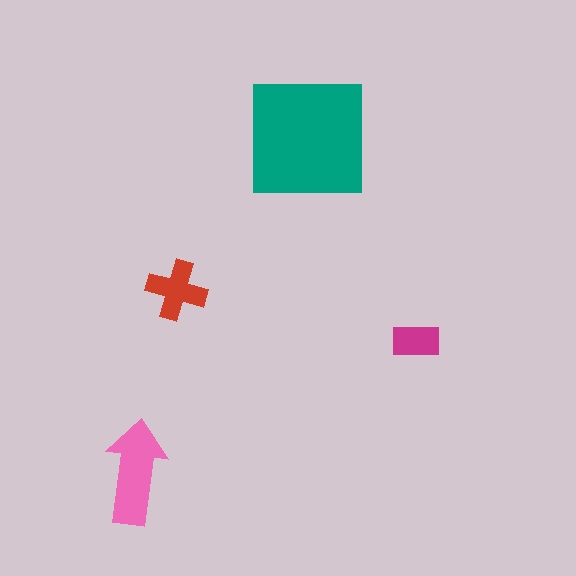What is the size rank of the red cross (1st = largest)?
3rd.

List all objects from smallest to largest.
The magenta rectangle, the red cross, the pink arrow, the teal square.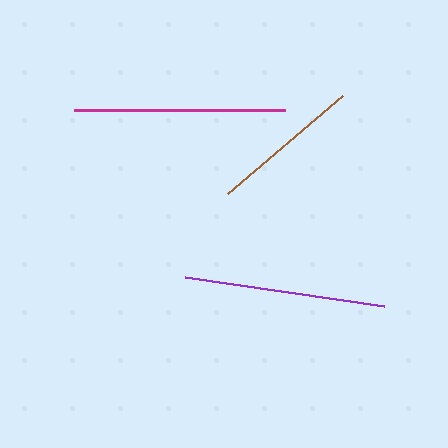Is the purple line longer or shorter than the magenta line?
The magenta line is longer than the purple line.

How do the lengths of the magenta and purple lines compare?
The magenta and purple lines are approximately the same length.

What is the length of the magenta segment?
The magenta segment is approximately 211 pixels long.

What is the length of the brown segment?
The brown segment is approximately 151 pixels long.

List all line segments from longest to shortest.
From longest to shortest: magenta, purple, brown.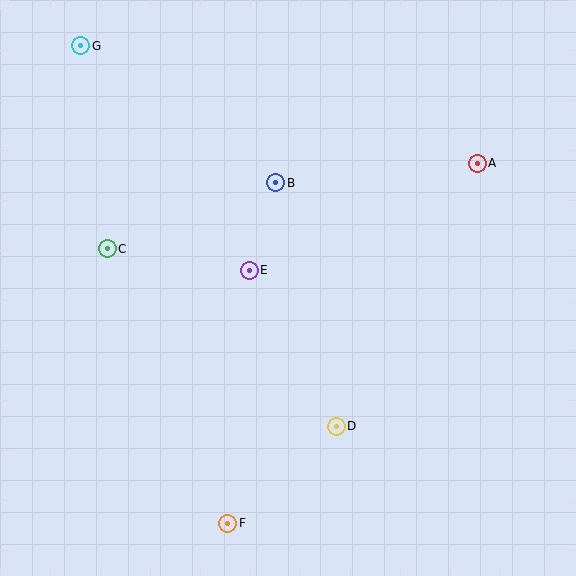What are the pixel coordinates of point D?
Point D is at (336, 426).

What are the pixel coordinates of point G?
Point G is at (81, 46).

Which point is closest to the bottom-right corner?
Point D is closest to the bottom-right corner.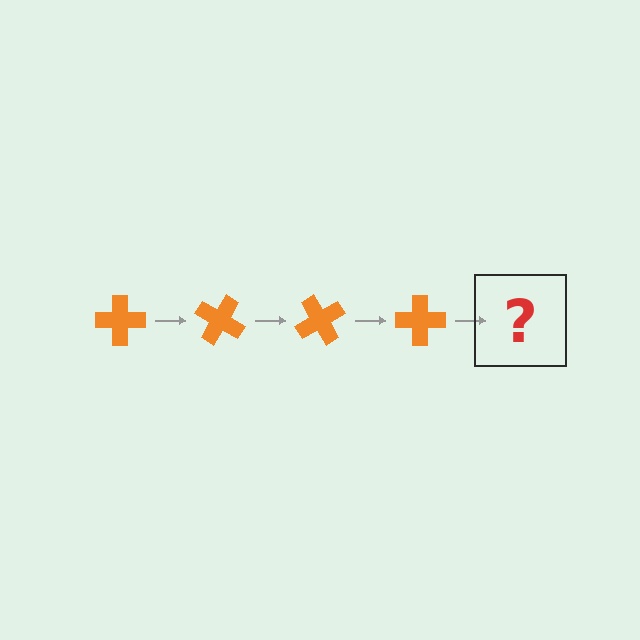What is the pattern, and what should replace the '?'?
The pattern is that the cross rotates 30 degrees each step. The '?' should be an orange cross rotated 120 degrees.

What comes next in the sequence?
The next element should be an orange cross rotated 120 degrees.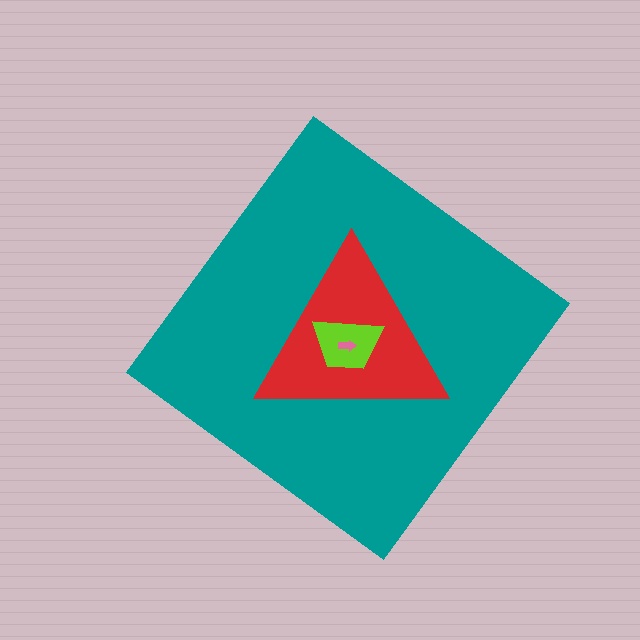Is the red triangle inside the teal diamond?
Yes.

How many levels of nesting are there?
4.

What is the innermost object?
The pink arrow.